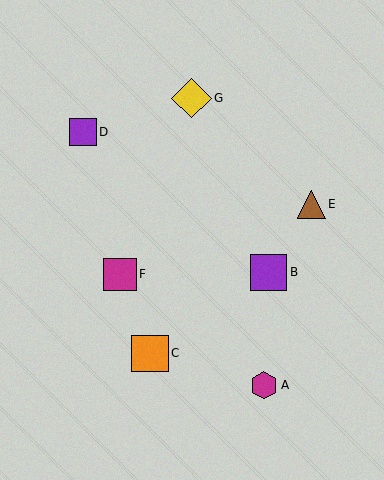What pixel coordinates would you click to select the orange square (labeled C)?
Click at (150, 353) to select the orange square C.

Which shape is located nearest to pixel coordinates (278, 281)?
The purple square (labeled B) at (269, 272) is nearest to that location.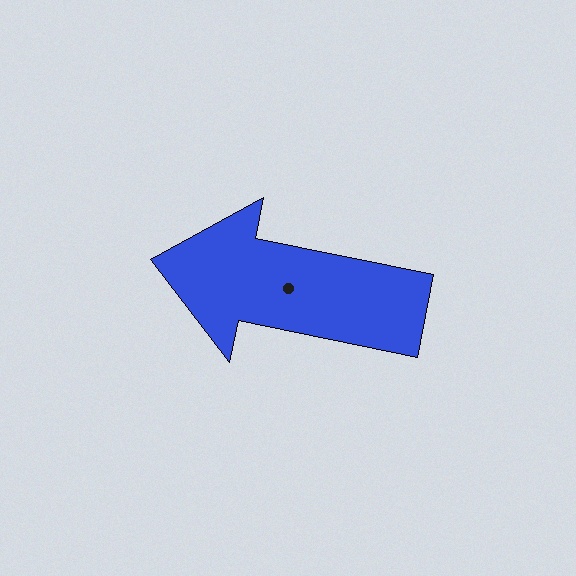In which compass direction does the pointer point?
West.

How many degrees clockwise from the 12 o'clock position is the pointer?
Approximately 282 degrees.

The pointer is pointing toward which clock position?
Roughly 9 o'clock.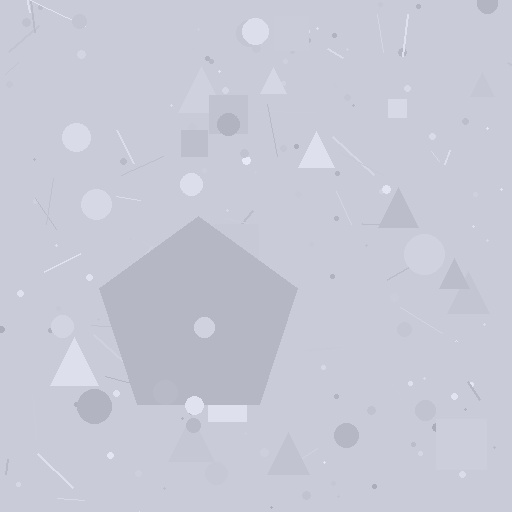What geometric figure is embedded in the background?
A pentagon is embedded in the background.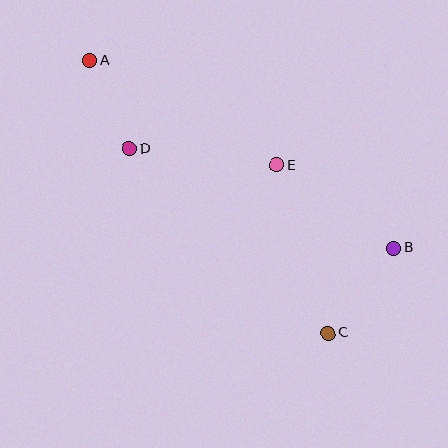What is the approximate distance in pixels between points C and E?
The distance between C and E is approximately 176 pixels.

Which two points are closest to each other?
Points A and D are closest to each other.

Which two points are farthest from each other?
Points A and C are farthest from each other.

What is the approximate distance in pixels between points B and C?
The distance between B and C is approximately 107 pixels.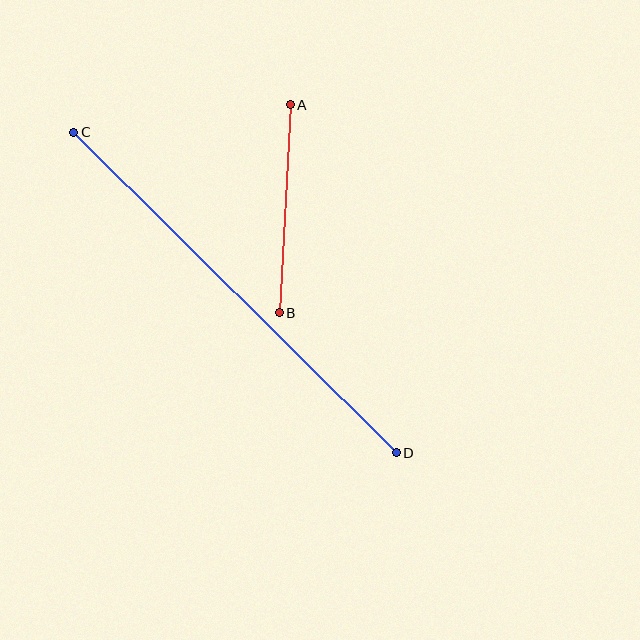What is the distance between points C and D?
The distance is approximately 455 pixels.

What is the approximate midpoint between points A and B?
The midpoint is at approximately (285, 209) pixels.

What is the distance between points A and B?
The distance is approximately 208 pixels.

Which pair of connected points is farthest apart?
Points C and D are farthest apart.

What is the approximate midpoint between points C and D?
The midpoint is at approximately (235, 293) pixels.